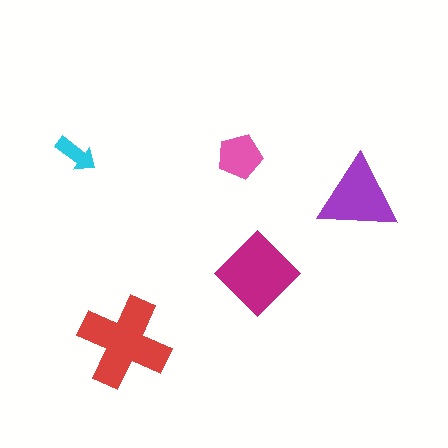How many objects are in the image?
There are 5 objects in the image.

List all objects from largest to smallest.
The red cross, the magenta diamond, the purple triangle, the pink pentagon, the cyan arrow.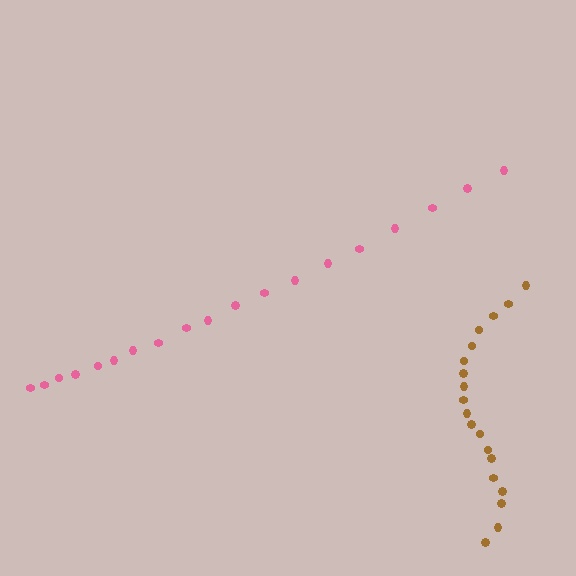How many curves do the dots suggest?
There are 2 distinct paths.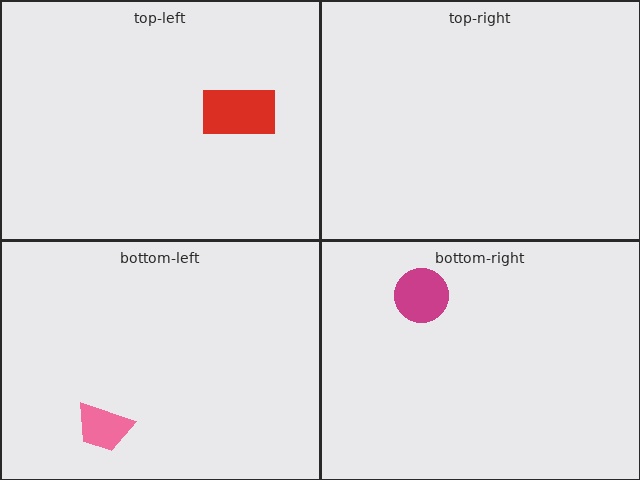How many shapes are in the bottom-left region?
1.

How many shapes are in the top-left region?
1.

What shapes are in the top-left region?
The red rectangle.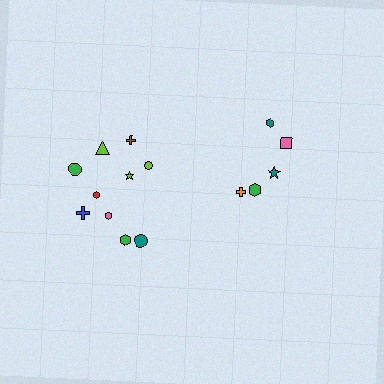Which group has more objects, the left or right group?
The left group.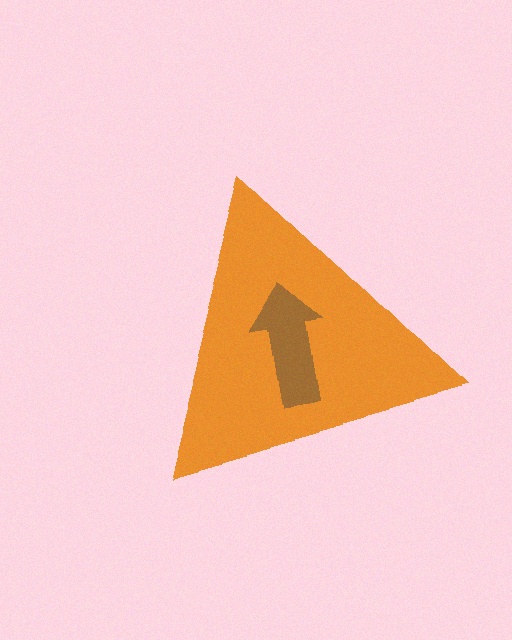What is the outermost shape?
The orange triangle.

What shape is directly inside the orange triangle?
The brown arrow.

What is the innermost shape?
The brown arrow.